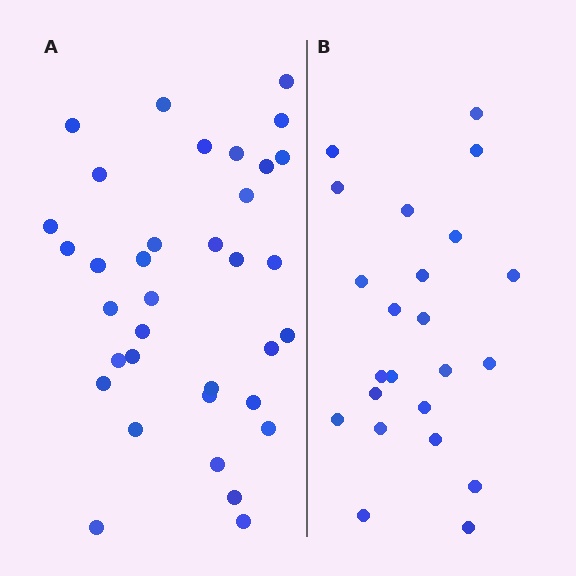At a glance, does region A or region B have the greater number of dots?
Region A (the left region) has more dots.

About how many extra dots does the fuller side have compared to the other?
Region A has roughly 12 or so more dots than region B.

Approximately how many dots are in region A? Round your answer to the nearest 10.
About 40 dots. (The exact count is 35, which rounds to 40.)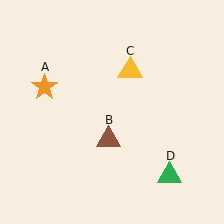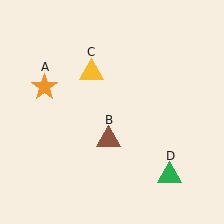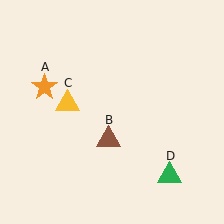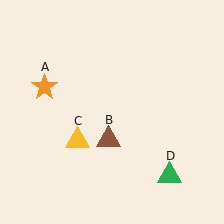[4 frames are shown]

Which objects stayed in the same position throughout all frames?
Orange star (object A) and brown triangle (object B) and green triangle (object D) remained stationary.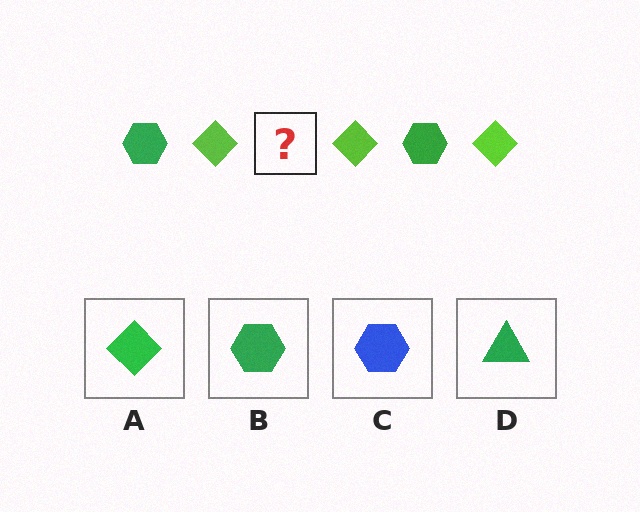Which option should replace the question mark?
Option B.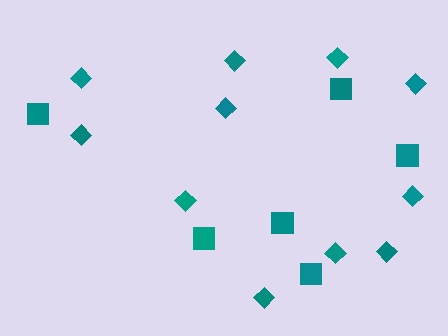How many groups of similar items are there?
There are 2 groups: one group of diamonds (11) and one group of squares (6).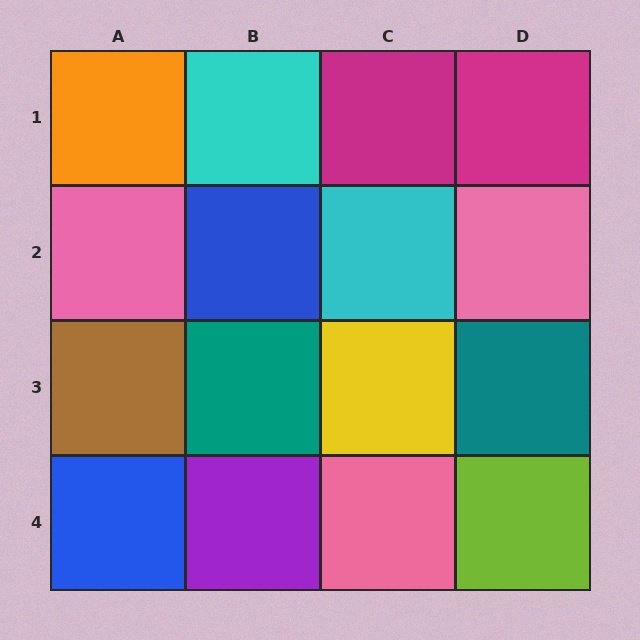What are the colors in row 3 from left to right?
Brown, teal, yellow, teal.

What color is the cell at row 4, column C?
Pink.